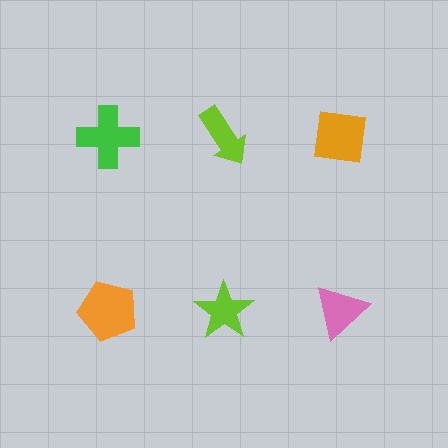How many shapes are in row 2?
3 shapes.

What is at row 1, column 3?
An orange square.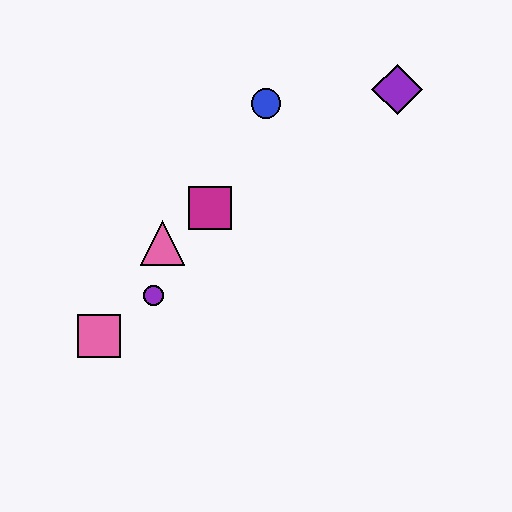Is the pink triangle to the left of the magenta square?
Yes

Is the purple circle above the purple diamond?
No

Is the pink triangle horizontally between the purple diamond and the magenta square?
No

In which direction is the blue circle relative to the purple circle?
The blue circle is above the purple circle.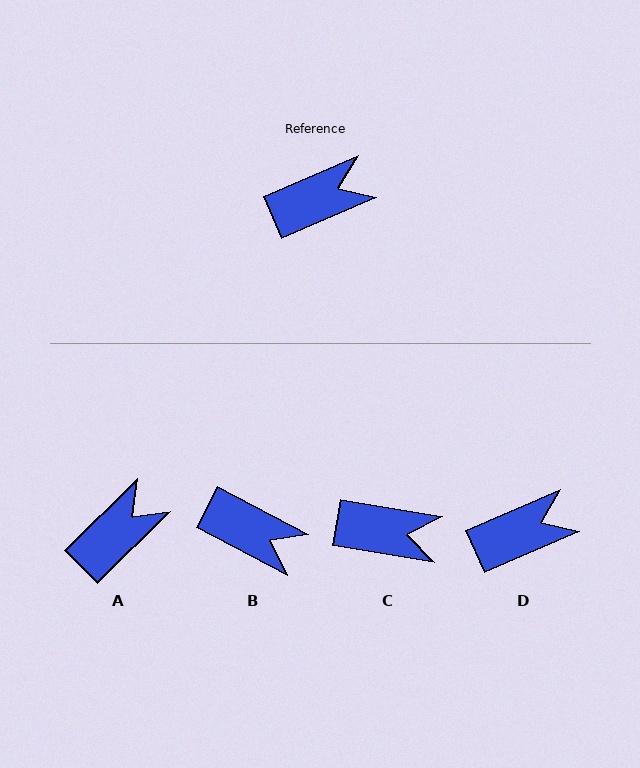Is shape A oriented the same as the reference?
No, it is off by about 21 degrees.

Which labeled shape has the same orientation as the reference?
D.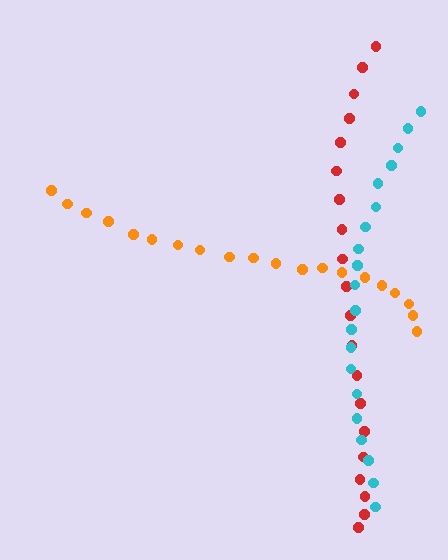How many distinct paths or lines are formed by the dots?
There are 3 distinct paths.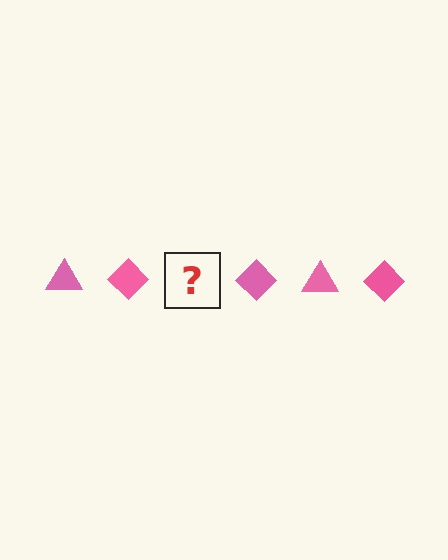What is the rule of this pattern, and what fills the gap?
The rule is that the pattern cycles through triangle, diamond shapes in pink. The gap should be filled with a pink triangle.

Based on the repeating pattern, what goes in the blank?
The blank should be a pink triangle.